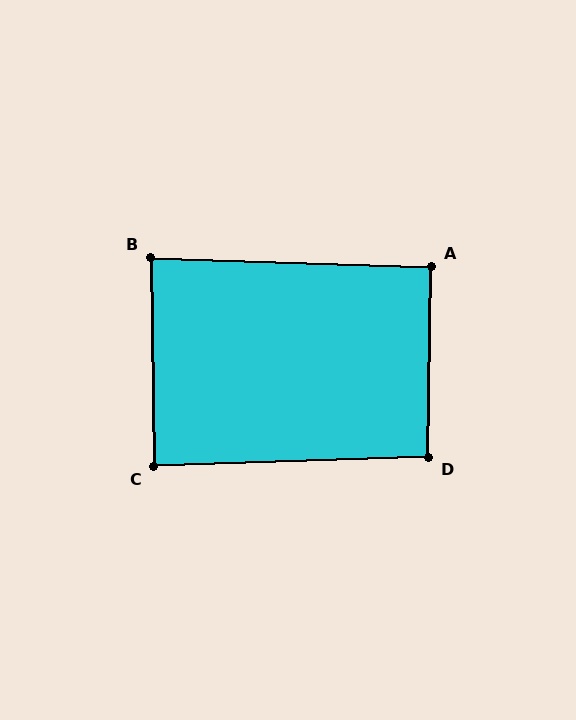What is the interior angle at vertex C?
Approximately 89 degrees (approximately right).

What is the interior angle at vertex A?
Approximately 91 degrees (approximately right).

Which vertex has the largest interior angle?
D, at approximately 93 degrees.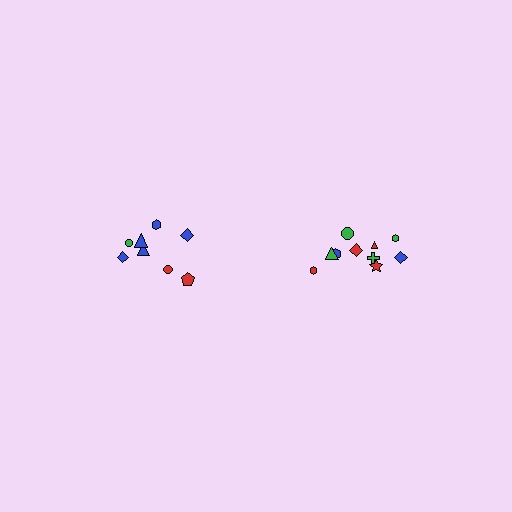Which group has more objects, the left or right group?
The right group.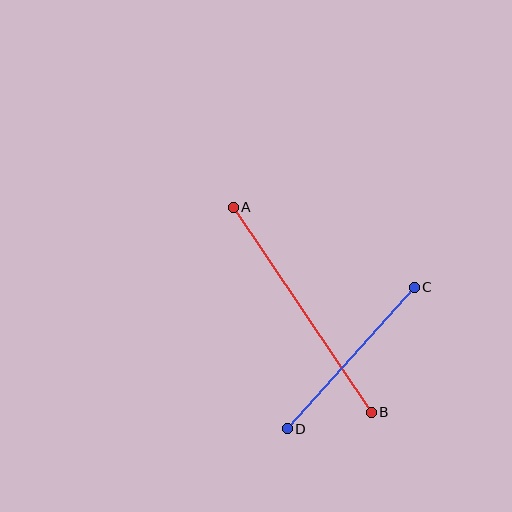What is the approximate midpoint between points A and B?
The midpoint is at approximately (302, 310) pixels.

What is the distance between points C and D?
The distance is approximately 190 pixels.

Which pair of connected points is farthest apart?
Points A and B are farthest apart.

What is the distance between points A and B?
The distance is approximately 247 pixels.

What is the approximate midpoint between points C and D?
The midpoint is at approximately (351, 358) pixels.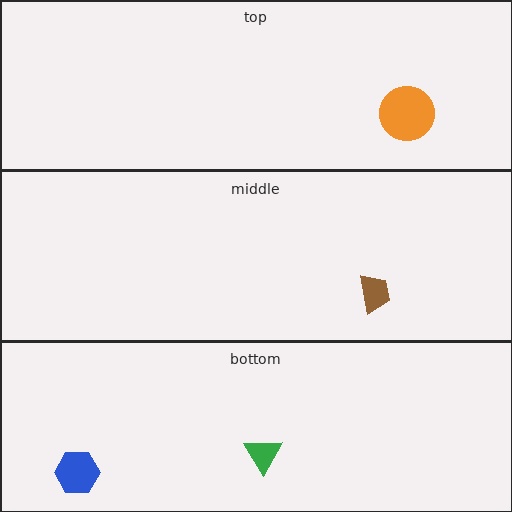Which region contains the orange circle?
The top region.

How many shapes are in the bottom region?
2.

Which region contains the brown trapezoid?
The middle region.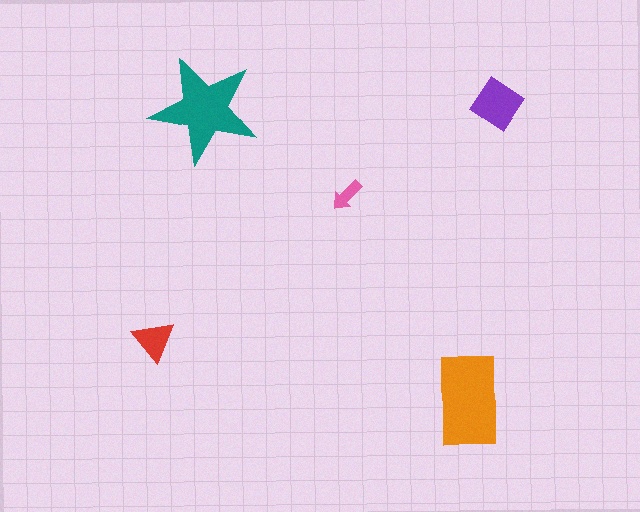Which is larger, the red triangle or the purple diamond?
The purple diamond.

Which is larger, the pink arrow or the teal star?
The teal star.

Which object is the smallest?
The pink arrow.